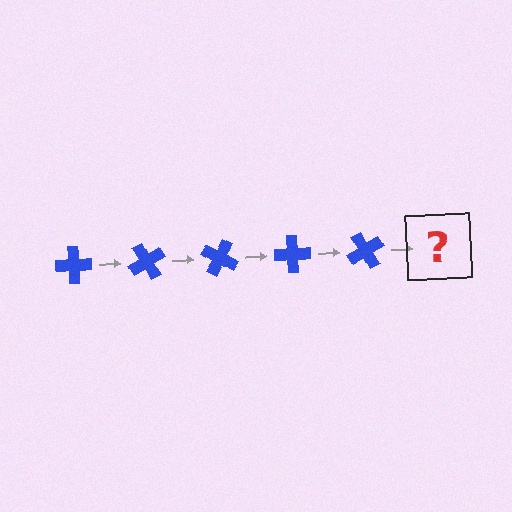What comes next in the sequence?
The next element should be a blue cross rotated 300 degrees.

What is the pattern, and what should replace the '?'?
The pattern is that the cross rotates 60 degrees each step. The '?' should be a blue cross rotated 300 degrees.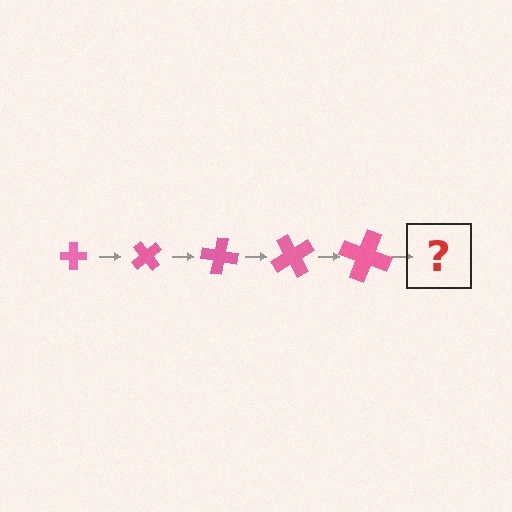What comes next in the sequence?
The next element should be a cross, larger than the previous one and rotated 250 degrees from the start.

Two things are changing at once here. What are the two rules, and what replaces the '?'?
The two rules are that the cross grows larger each step and it rotates 50 degrees each step. The '?' should be a cross, larger than the previous one and rotated 250 degrees from the start.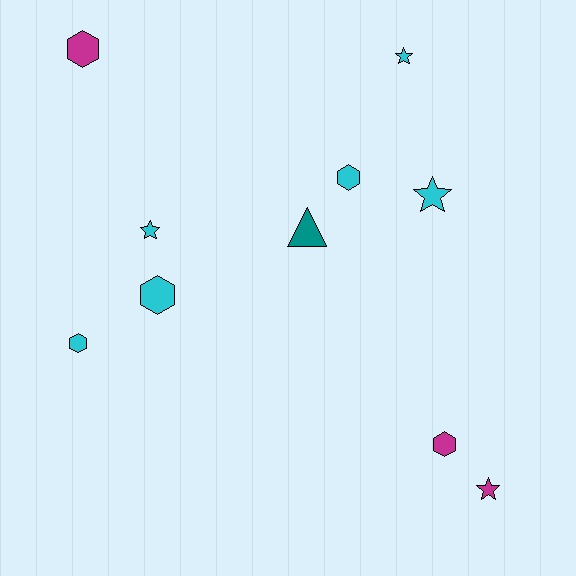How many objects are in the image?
There are 10 objects.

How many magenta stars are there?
There is 1 magenta star.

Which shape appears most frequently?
Hexagon, with 5 objects.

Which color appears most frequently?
Cyan, with 6 objects.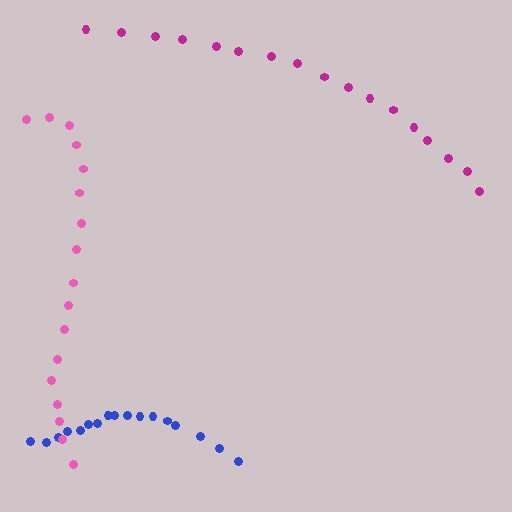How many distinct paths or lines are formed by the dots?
There are 3 distinct paths.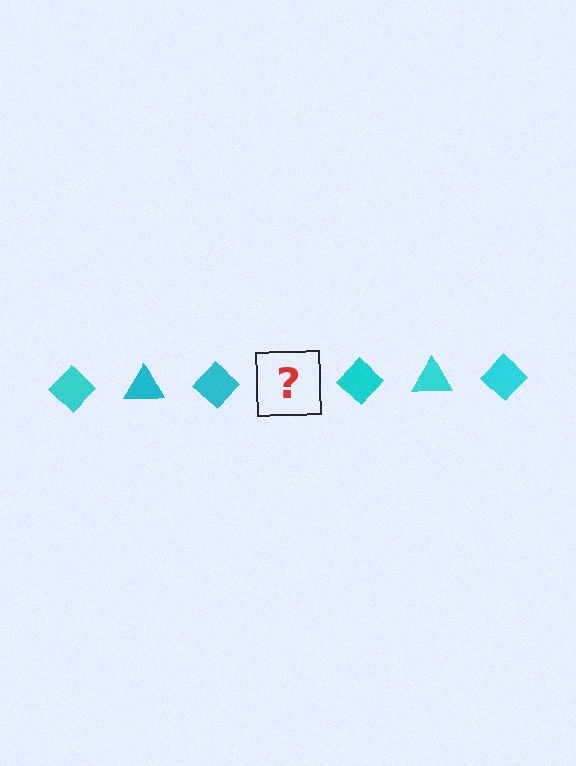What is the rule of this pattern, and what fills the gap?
The rule is that the pattern cycles through diamond, triangle shapes in cyan. The gap should be filled with a cyan triangle.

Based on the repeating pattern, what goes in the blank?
The blank should be a cyan triangle.